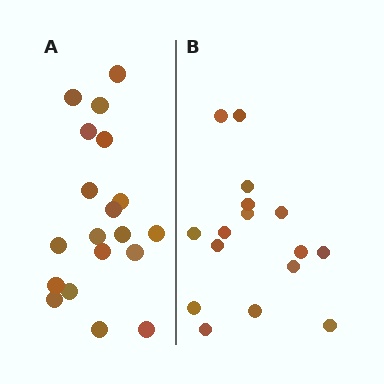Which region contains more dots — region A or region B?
Region A (the left region) has more dots.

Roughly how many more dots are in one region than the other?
Region A has just a few more — roughly 2 or 3 more dots than region B.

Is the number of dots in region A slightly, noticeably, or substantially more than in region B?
Region A has only slightly more — the two regions are fairly close. The ratio is roughly 1.2 to 1.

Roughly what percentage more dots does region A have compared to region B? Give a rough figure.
About 20% more.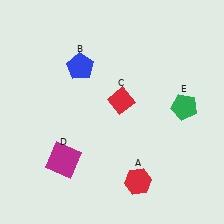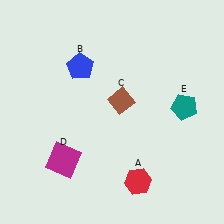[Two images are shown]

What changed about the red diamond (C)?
In Image 1, C is red. In Image 2, it changed to brown.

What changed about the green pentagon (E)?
In Image 1, E is green. In Image 2, it changed to teal.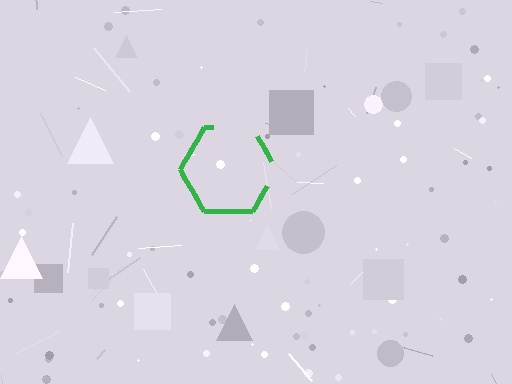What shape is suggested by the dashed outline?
The dashed outline suggests a hexagon.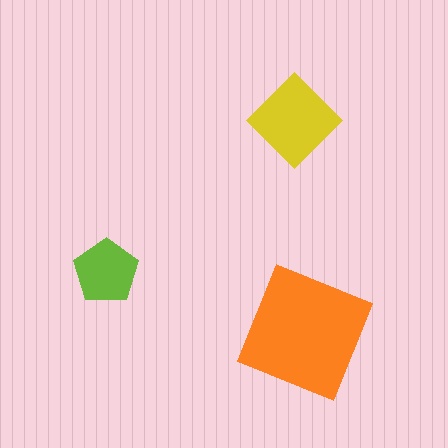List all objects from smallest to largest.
The lime pentagon, the yellow diamond, the orange square.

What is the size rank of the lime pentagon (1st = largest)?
3rd.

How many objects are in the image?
There are 3 objects in the image.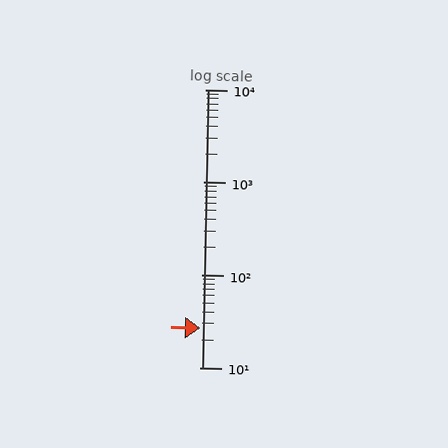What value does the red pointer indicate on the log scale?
The pointer indicates approximately 27.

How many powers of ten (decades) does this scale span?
The scale spans 3 decades, from 10 to 10000.